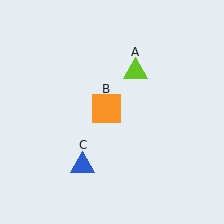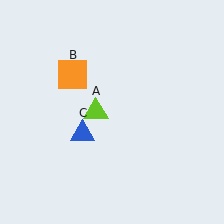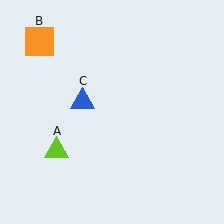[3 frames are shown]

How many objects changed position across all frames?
3 objects changed position: lime triangle (object A), orange square (object B), blue triangle (object C).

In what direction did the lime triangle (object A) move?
The lime triangle (object A) moved down and to the left.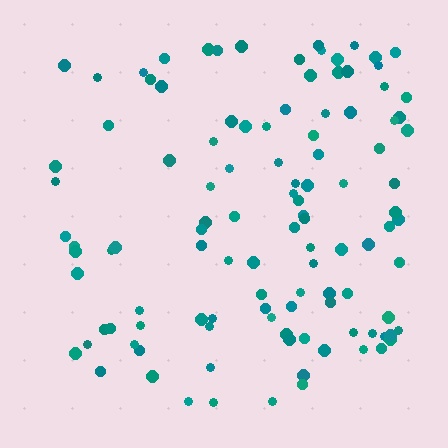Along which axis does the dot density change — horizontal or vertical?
Horizontal.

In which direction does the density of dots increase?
From left to right, with the right side densest.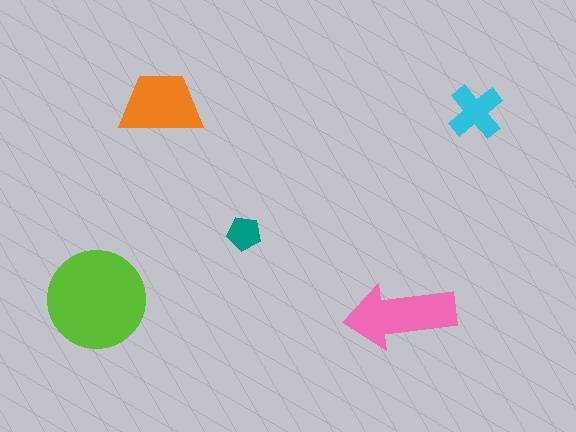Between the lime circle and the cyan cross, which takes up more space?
The lime circle.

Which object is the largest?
The lime circle.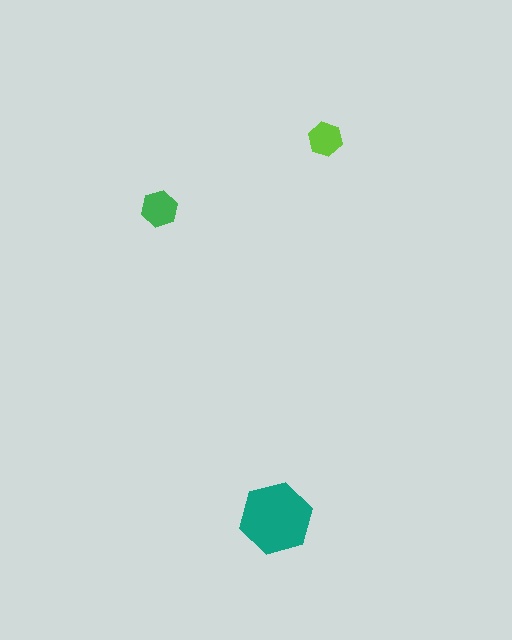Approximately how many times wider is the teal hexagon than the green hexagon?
About 2 times wider.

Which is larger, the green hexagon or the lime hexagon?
The green one.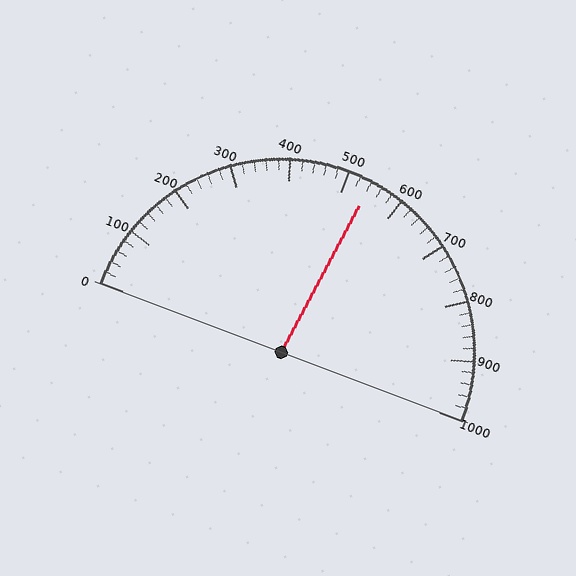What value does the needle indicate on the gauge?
The needle indicates approximately 540.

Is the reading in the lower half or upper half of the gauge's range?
The reading is in the upper half of the range (0 to 1000).